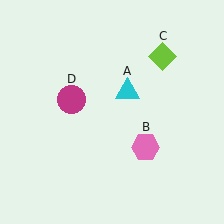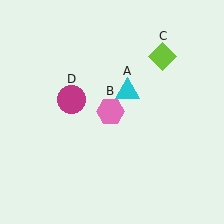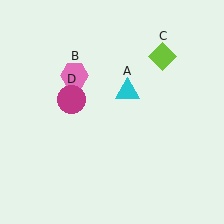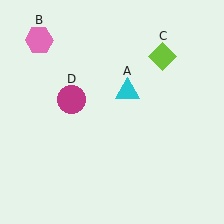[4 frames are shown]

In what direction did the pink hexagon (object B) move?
The pink hexagon (object B) moved up and to the left.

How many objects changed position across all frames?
1 object changed position: pink hexagon (object B).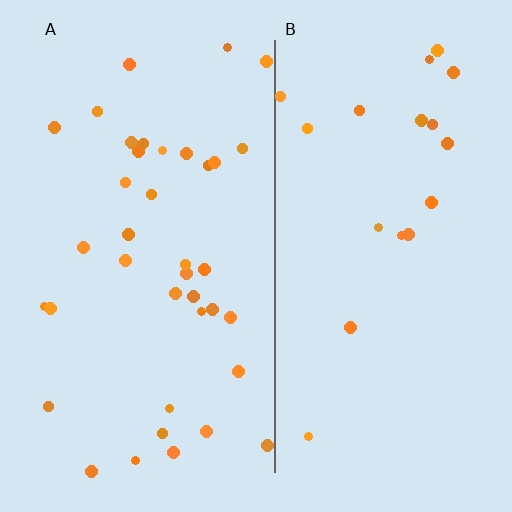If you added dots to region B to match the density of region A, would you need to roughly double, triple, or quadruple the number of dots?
Approximately double.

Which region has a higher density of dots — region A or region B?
A (the left).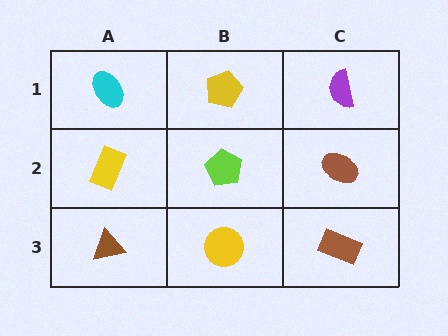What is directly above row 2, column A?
A cyan ellipse.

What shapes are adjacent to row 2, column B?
A yellow pentagon (row 1, column B), a yellow circle (row 3, column B), a yellow rectangle (row 2, column A), a brown ellipse (row 2, column C).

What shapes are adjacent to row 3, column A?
A yellow rectangle (row 2, column A), a yellow circle (row 3, column B).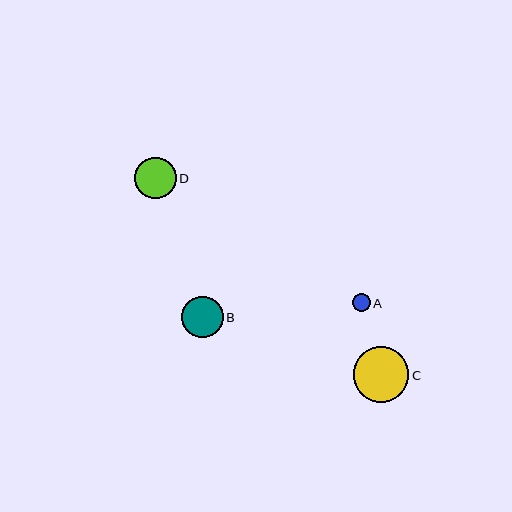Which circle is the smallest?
Circle A is the smallest with a size of approximately 18 pixels.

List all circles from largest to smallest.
From largest to smallest: C, B, D, A.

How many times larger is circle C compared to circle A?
Circle C is approximately 3.2 times the size of circle A.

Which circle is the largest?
Circle C is the largest with a size of approximately 56 pixels.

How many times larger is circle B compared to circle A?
Circle B is approximately 2.4 times the size of circle A.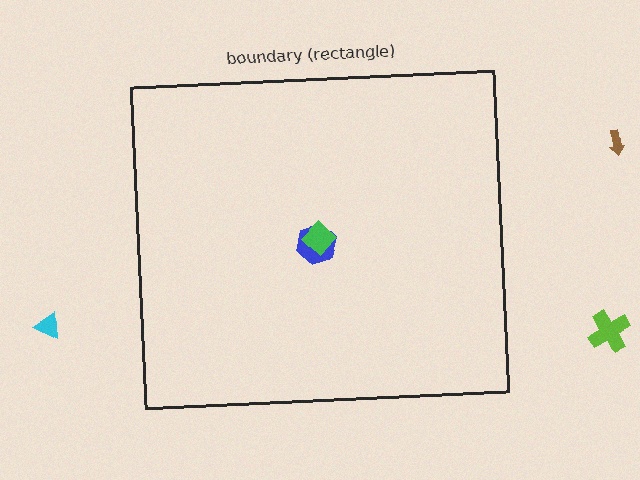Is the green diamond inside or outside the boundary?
Inside.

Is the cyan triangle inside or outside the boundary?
Outside.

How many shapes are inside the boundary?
2 inside, 3 outside.